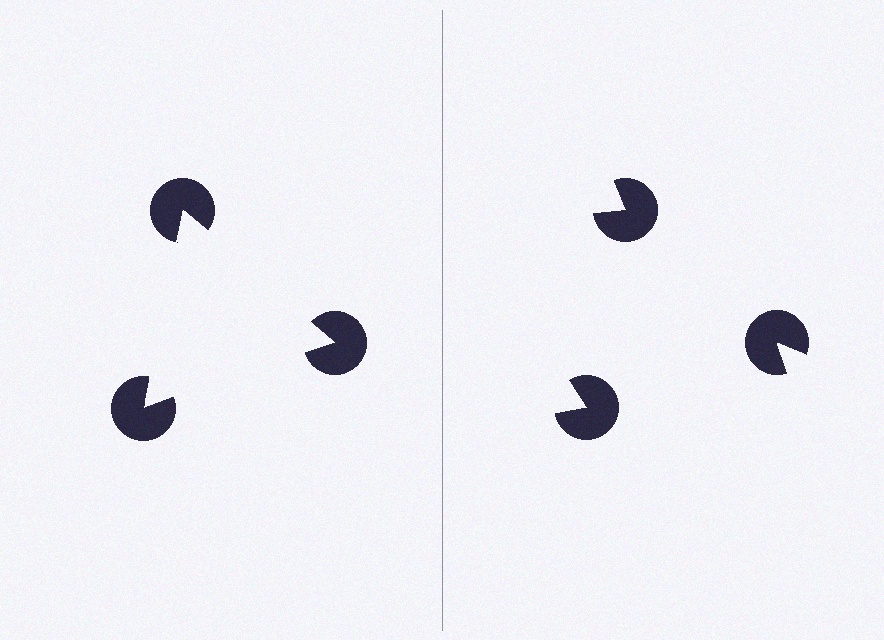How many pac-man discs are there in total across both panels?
6 — 3 on each side.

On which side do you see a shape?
An illusory triangle appears on the left side. On the right side the wedge cuts are rotated, so no coherent shape forms.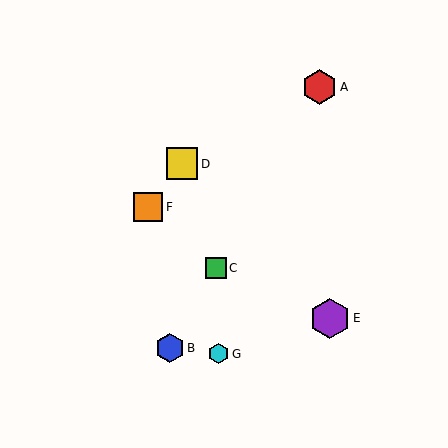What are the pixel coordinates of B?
Object B is at (170, 348).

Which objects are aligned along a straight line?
Objects A, B, C are aligned along a straight line.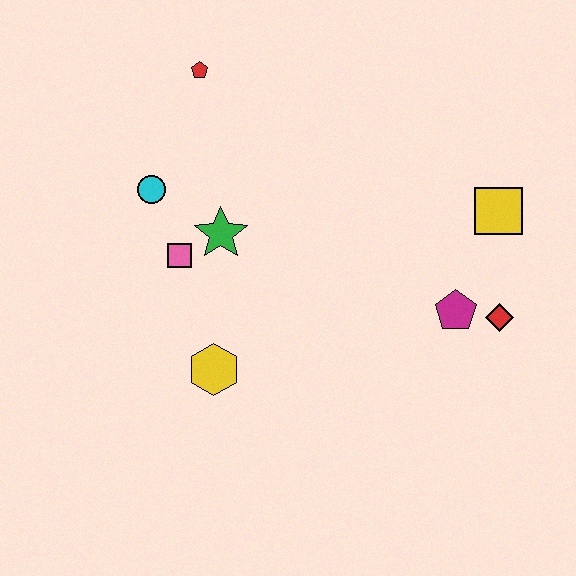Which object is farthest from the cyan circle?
The red diamond is farthest from the cyan circle.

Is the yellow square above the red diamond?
Yes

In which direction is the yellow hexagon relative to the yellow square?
The yellow hexagon is to the left of the yellow square.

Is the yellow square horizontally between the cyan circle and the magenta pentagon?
No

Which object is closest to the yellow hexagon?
The pink square is closest to the yellow hexagon.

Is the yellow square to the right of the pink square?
Yes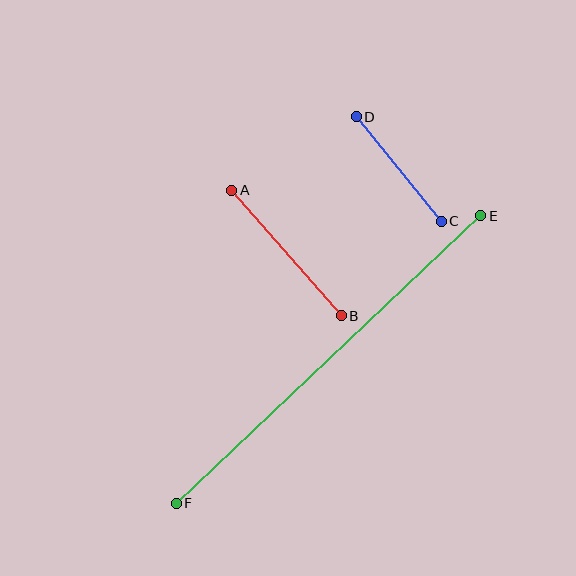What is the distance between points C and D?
The distance is approximately 135 pixels.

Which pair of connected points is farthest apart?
Points E and F are farthest apart.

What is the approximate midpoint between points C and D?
The midpoint is at approximately (399, 169) pixels.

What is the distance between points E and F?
The distance is approximately 418 pixels.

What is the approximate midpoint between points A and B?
The midpoint is at approximately (286, 253) pixels.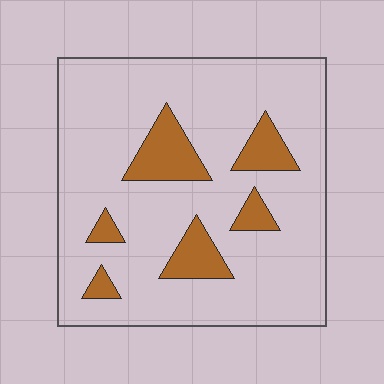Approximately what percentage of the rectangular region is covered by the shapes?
Approximately 15%.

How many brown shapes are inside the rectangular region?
6.